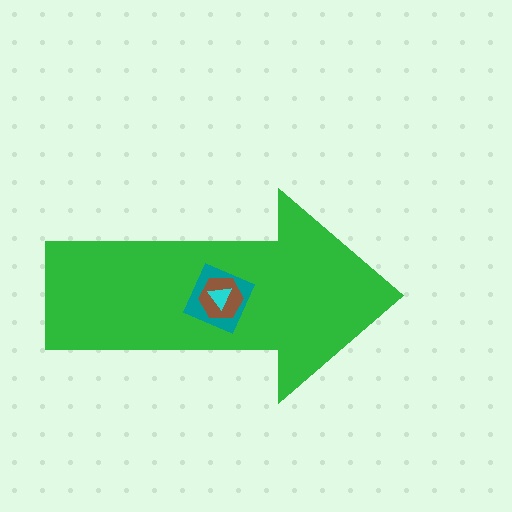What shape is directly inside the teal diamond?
The brown hexagon.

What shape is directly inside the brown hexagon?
The cyan triangle.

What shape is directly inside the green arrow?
The teal diamond.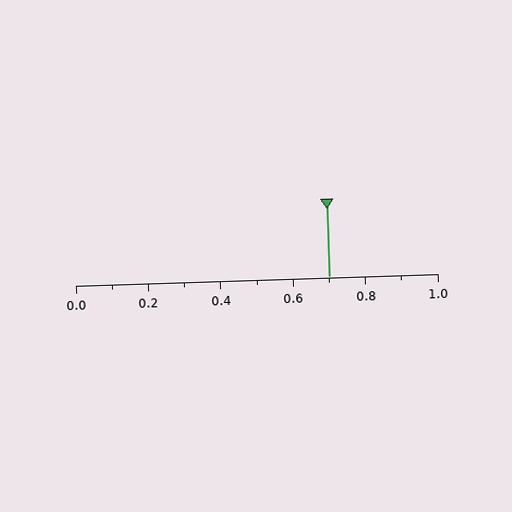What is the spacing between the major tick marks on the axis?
The major ticks are spaced 0.2 apart.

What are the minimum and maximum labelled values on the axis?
The axis runs from 0.0 to 1.0.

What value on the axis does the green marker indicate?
The marker indicates approximately 0.7.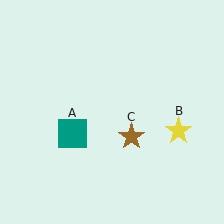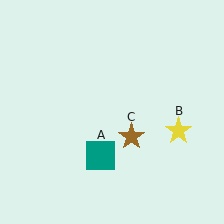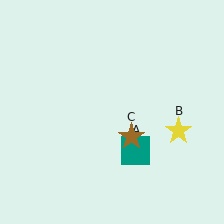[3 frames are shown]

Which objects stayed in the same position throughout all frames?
Yellow star (object B) and brown star (object C) remained stationary.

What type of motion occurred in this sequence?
The teal square (object A) rotated counterclockwise around the center of the scene.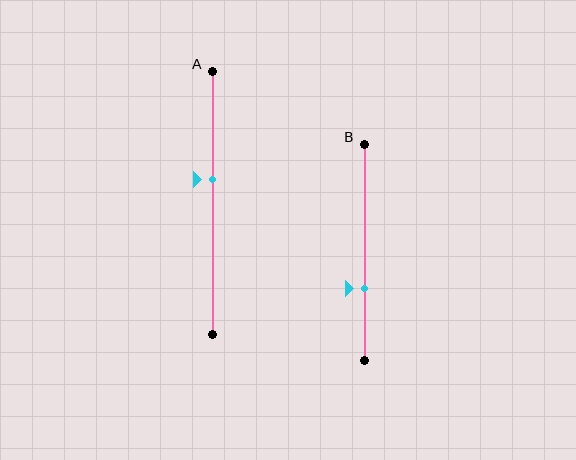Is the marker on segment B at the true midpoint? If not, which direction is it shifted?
No, the marker on segment B is shifted downward by about 16% of the segment length.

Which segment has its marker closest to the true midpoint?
Segment A has its marker closest to the true midpoint.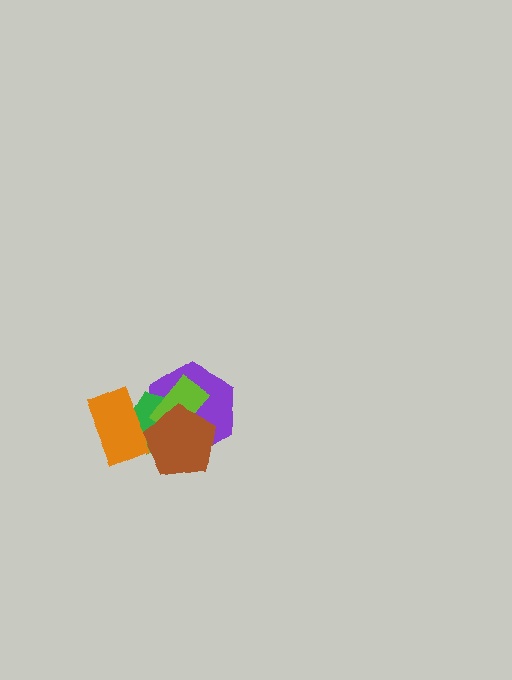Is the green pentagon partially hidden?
Yes, it is partially covered by another shape.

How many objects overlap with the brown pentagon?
4 objects overlap with the brown pentagon.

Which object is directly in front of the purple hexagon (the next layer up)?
The green pentagon is directly in front of the purple hexagon.